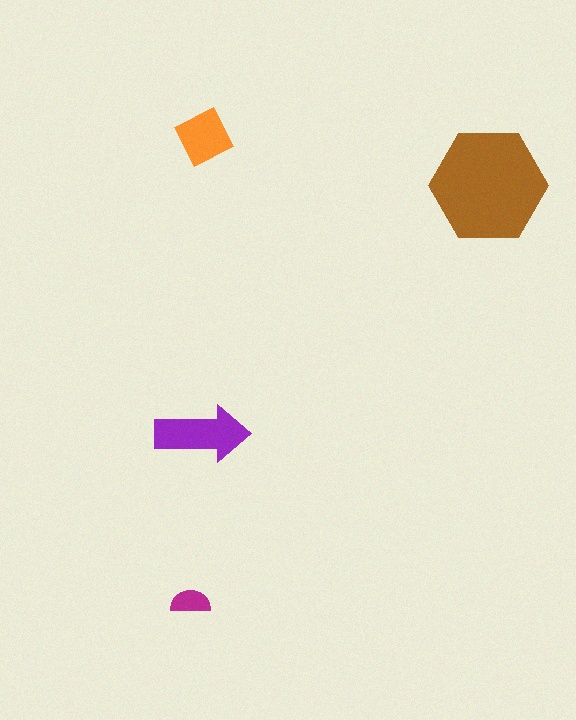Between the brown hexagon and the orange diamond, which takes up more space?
The brown hexagon.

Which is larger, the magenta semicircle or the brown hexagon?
The brown hexagon.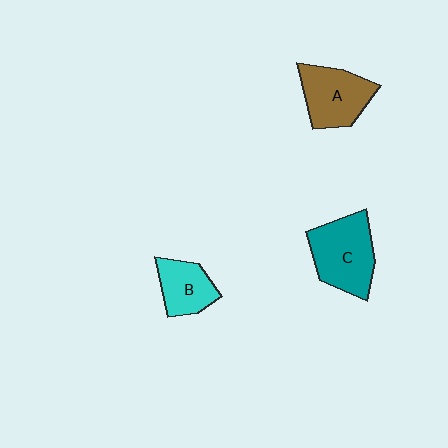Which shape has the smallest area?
Shape B (cyan).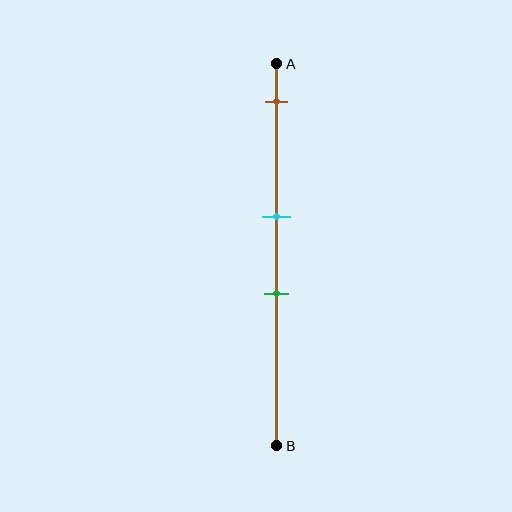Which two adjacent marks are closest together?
The cyan and green marks are the closest adjacent pair.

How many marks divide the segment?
There are 3 marks dividing the segment.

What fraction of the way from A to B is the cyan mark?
The cyan mark is approximately 40% (0.4) of the way from A to B.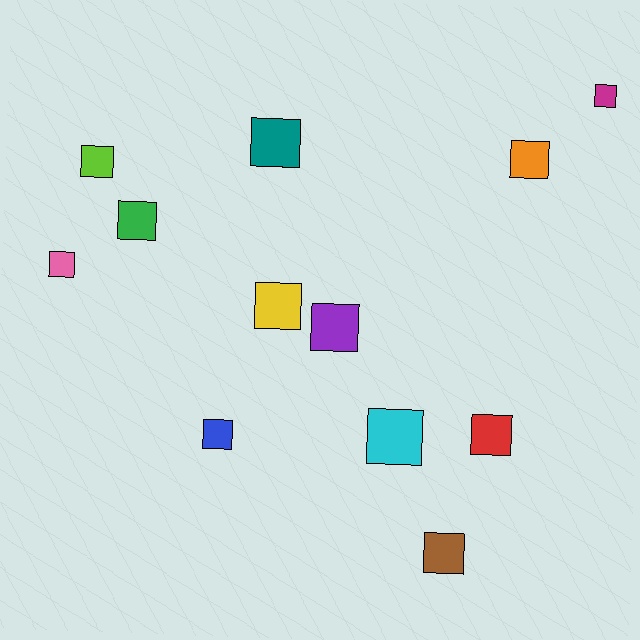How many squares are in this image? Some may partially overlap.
There are 12 squares.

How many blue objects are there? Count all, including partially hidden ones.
There is 1 blue object.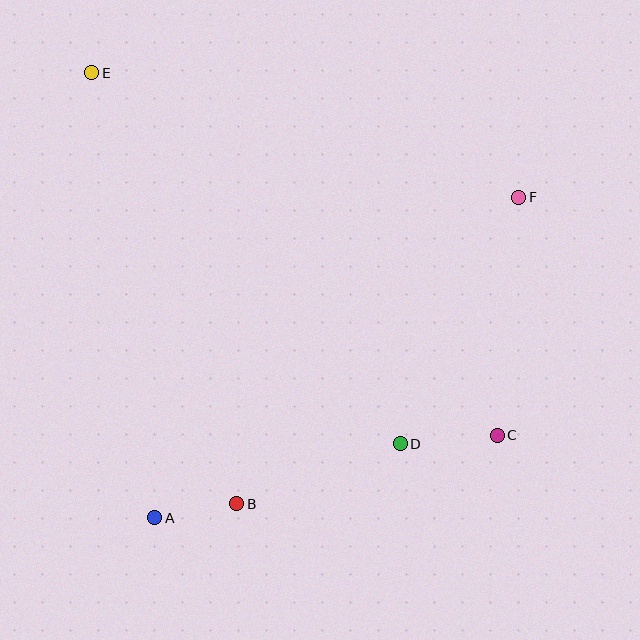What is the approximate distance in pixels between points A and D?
The distance between A and D is approximately 256 pixels.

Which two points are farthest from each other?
Points C and E are farthest from each other.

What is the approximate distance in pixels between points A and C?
The distance between A and C is approximately 352 pixels.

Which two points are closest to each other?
Points A and B are closest to each other.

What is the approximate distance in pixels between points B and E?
The distance between B and E is approximately 455 pixels.